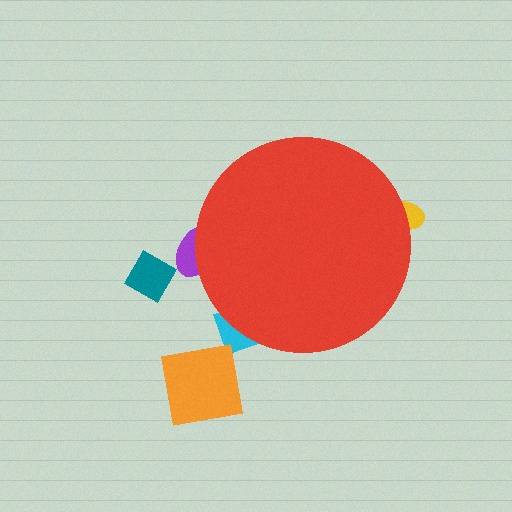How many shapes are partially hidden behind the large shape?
3 shapes are partially hidden.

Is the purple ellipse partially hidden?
Yes, the purple ellipse is partially hidden behind the red circle.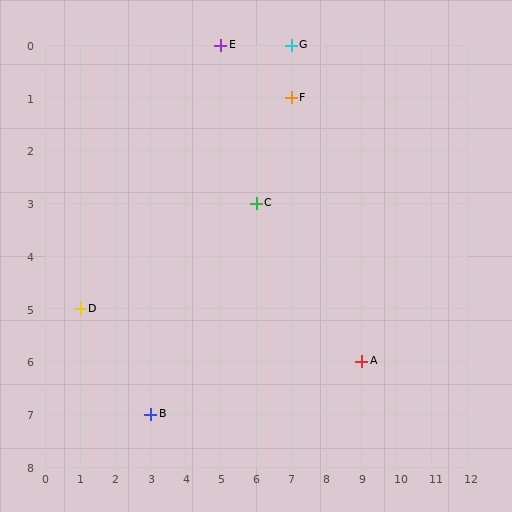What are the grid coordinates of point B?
Point B is at grid coordinates (3, 7).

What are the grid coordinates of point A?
Point A is at grid coordinates (9, 6).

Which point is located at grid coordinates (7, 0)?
Point G is at (7, 0).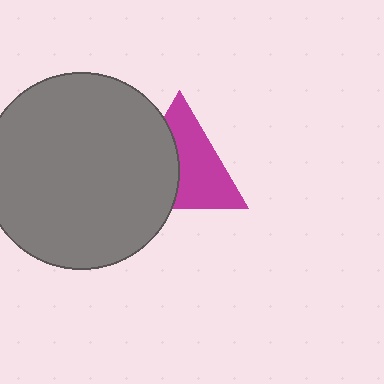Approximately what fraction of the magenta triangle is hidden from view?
Roughly 43% of the magenta triangle is hidden behind the gray circle.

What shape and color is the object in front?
The object in front is a gray circle.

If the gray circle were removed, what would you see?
You would see the complete magenta triangle.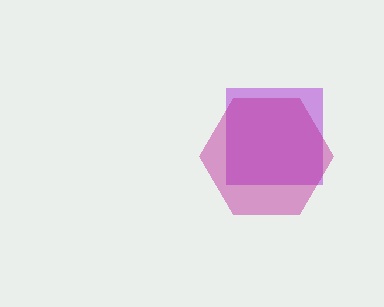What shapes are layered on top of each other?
The layered shapes are: a purple square, a magenta hexagon.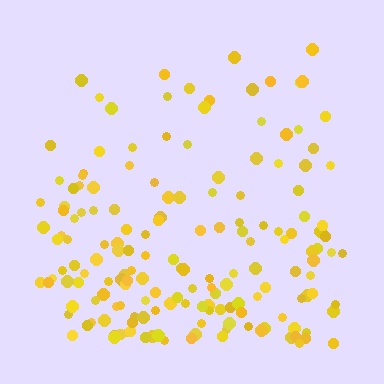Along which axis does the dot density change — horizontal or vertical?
Vertical.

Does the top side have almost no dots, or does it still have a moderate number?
Still a moderate number, just noticeably fewer than the bottom.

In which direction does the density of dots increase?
From top to bottom, with the bottom side densest.